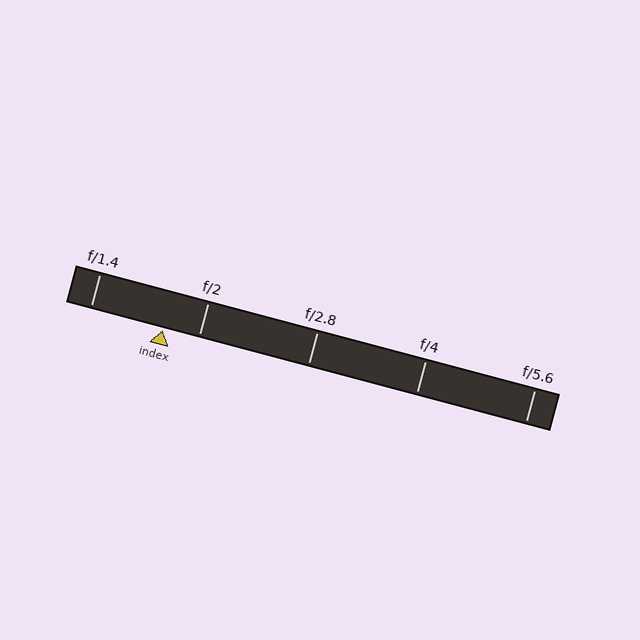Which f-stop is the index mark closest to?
The index mark is closest to f/2.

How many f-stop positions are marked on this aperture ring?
There are 5 f-stop positions marked.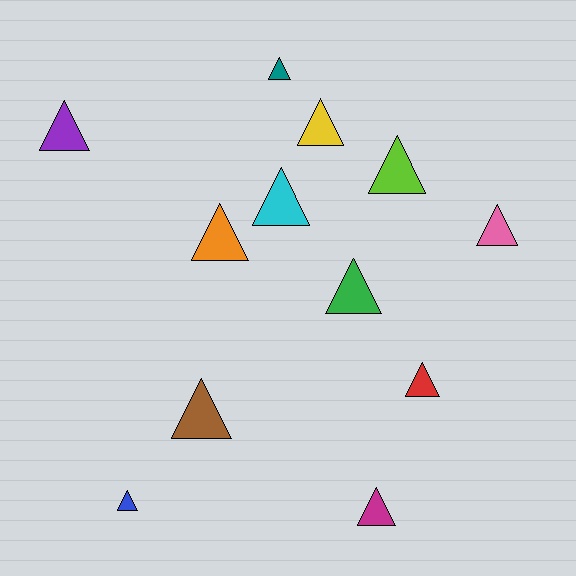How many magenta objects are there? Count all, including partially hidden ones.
There is 1 magenta object.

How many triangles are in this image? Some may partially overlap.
There are 12 triangles.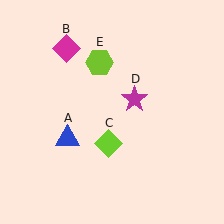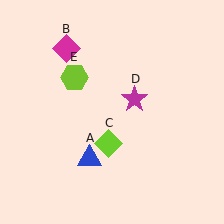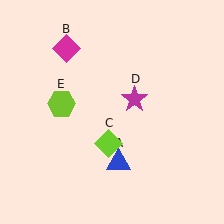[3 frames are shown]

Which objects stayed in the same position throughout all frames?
Magenta diamond (object B) and lime diamond (object C) and magenta star (object D) remained stationary.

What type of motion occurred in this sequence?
The blue triangle (object A), lime hexagon (object E) rotated counterclockwise around the center of the scene.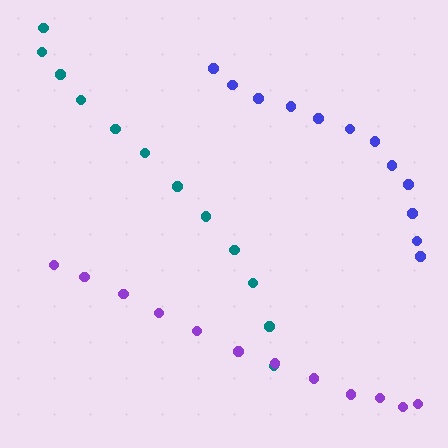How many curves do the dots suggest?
There are 3 distinct paths.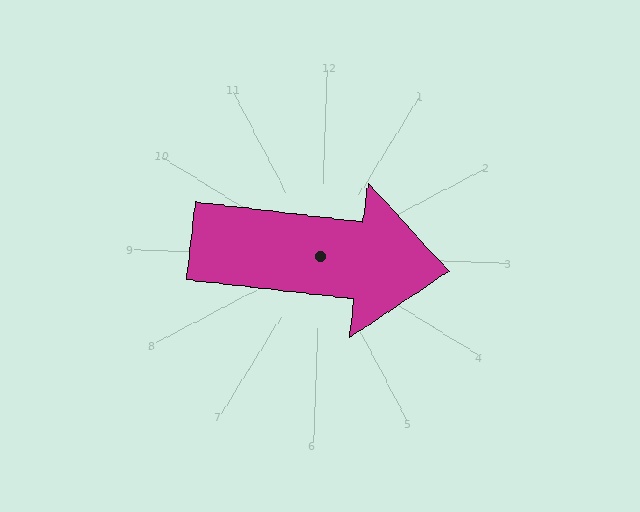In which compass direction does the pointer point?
East.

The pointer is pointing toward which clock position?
Roughly 3 o'clock.